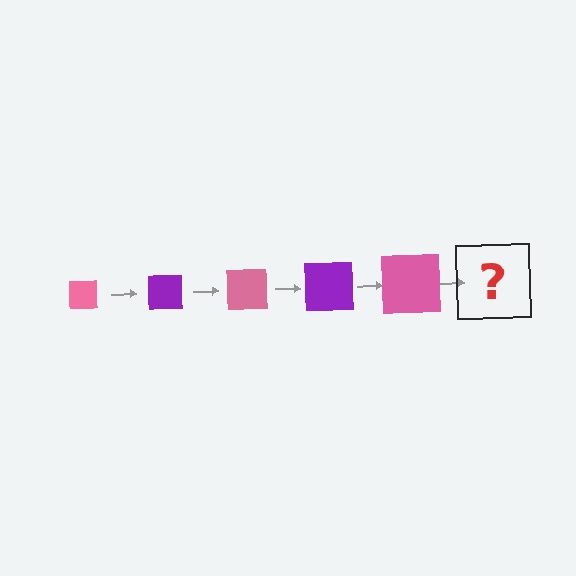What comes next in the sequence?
The next element should be a purple square, larger than the previous one.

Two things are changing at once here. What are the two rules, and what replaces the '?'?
The two rules are that the square grows larger each step and the color cycles through pink and purple. The '?' should be a purple square, larger than the previous one.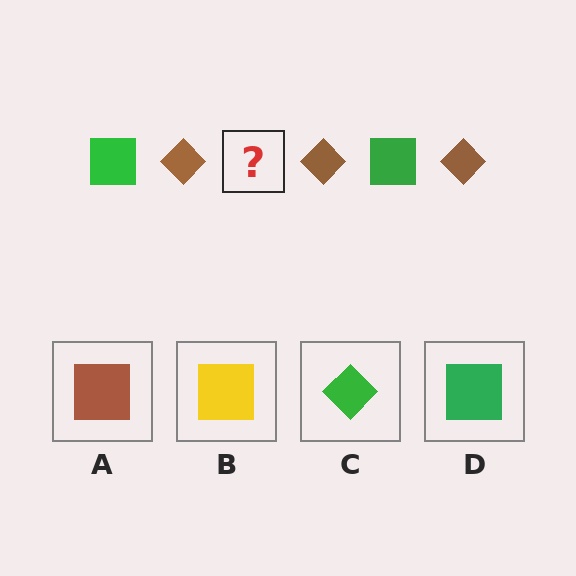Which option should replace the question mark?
Option D.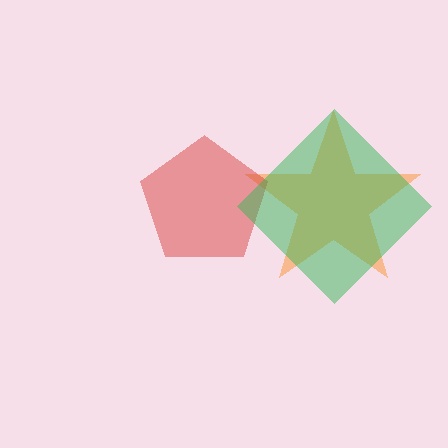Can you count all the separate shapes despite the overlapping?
Yes, there are 3 separate shapes.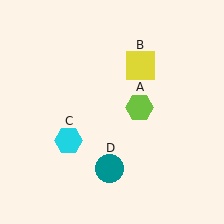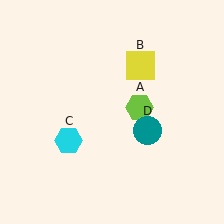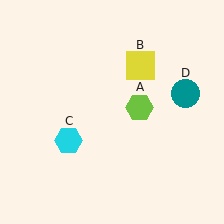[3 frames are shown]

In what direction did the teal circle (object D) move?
The teal circle (object D) moved up and to the right.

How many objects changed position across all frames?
1 object changed position: teal circle (object D).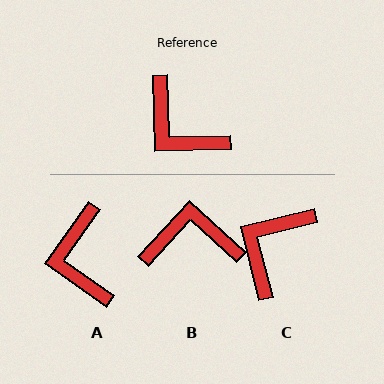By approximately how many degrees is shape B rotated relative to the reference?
Approximately 134 degrees clockwise.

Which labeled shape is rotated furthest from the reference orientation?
B, about 134 degrees away.